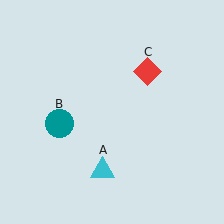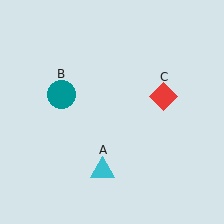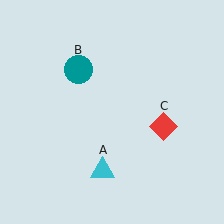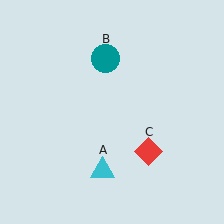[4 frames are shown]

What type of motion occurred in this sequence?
The teal circle (object B), red diamond (object C) rotated clockwise around the center of the scene.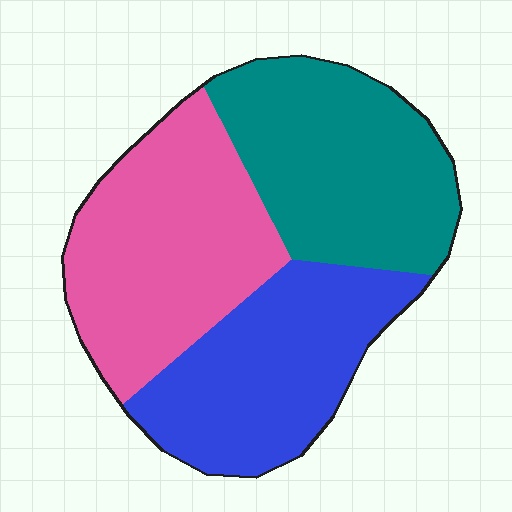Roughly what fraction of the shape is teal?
Teal covers around 35% of the shape.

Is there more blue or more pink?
Pink.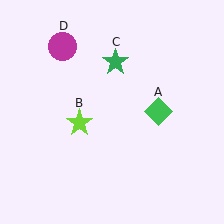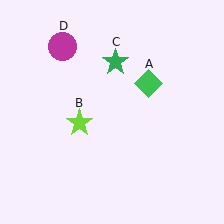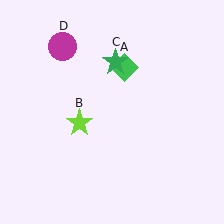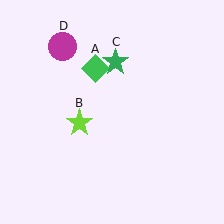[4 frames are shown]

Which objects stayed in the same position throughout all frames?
Lime star (object B) and green star (object C) and magenta circle (object D) remained stationary.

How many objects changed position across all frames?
1 object changed position: green diamond (object A).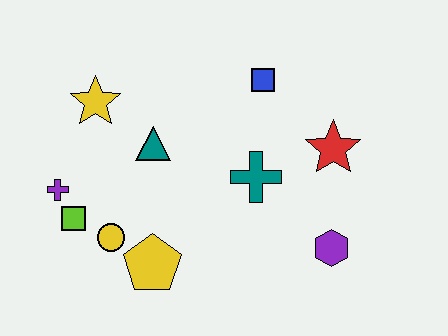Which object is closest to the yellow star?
The teal triangle is closest to the yellow star.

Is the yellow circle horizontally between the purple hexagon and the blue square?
No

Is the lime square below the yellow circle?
No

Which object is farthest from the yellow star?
The purple hexagon is farthest from the yellow star.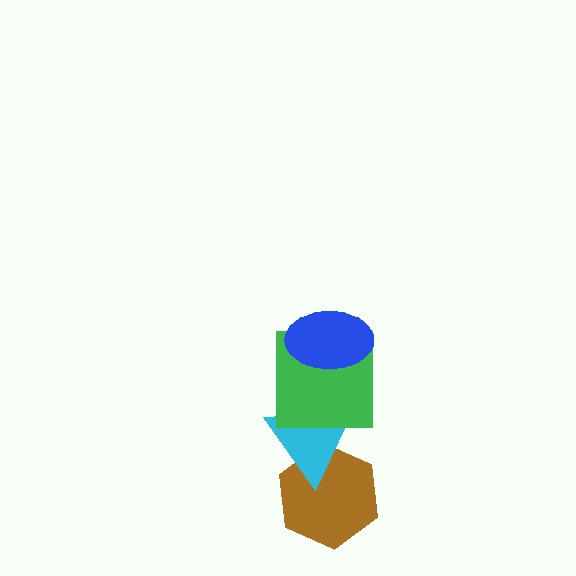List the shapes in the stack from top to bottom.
From top to bottom: the blue ellipse, the green square, the cyan triangle, the brown hexagon.